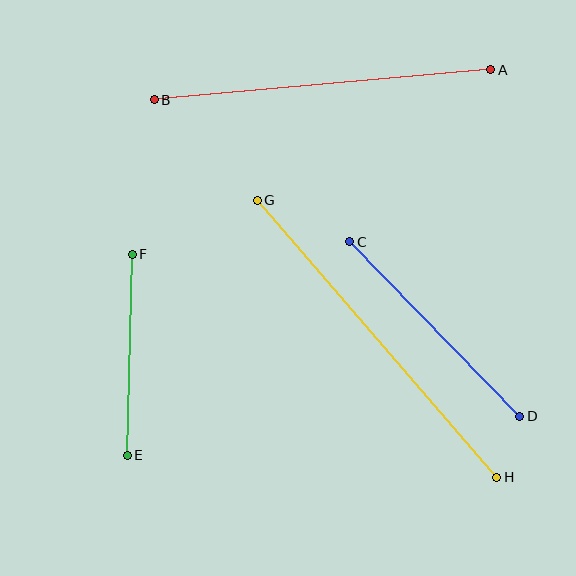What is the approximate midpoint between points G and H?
The midpoint is at approximately (377, 339) pixels.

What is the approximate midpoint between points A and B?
The midpoint is at approximately (322, 85) pixels.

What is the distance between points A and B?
The distance is approximately 338 pixels.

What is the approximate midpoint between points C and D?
The midpoint is at approximately (435, 329) pixels.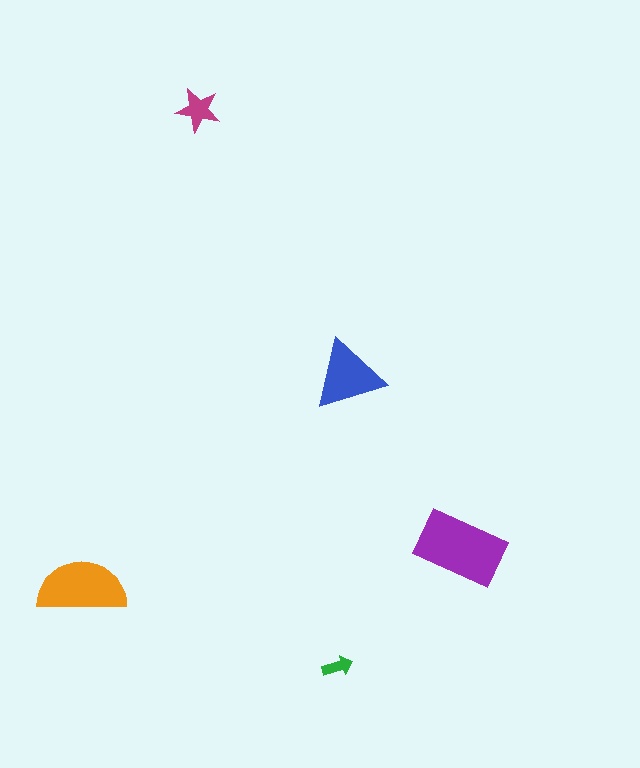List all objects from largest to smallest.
The purple rectangle, the orange semicircle, the blue triangle, the magenta star, the green arrow.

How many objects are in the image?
There are 5 objects in the image.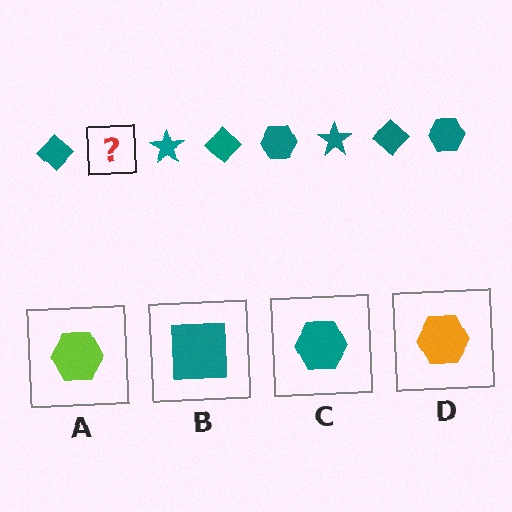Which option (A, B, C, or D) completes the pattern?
C.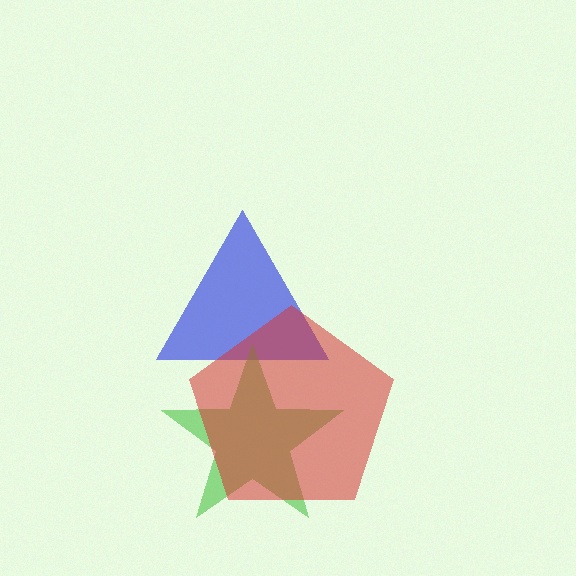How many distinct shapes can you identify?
There are 3 distinct shapes: a blue triangle, a green star, a red pentagon.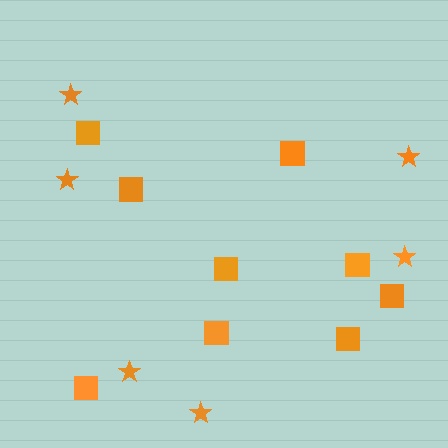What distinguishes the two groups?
There are 2 groups: one group of squares (9) and one group of stars (6).